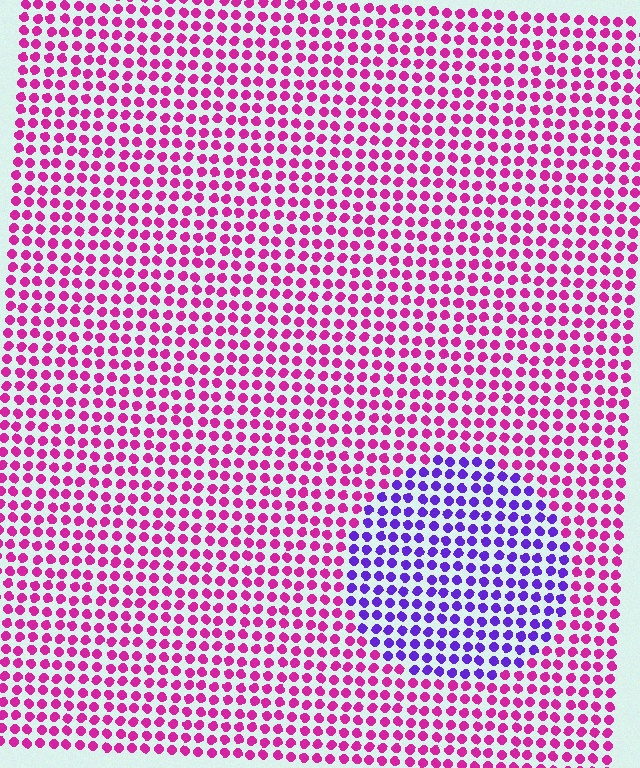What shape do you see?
I see a circle.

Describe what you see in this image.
The image is filled with small magenta elements in a uniform arrangement. A circle-shaped region is visible where the elements are tinted to a slightly different hue, forming a subtle color boundary.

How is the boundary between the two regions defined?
The boundary is defined purely by a slight shift in hue (about 55 degrees). Spacing, size, and orientation are identical on both sides.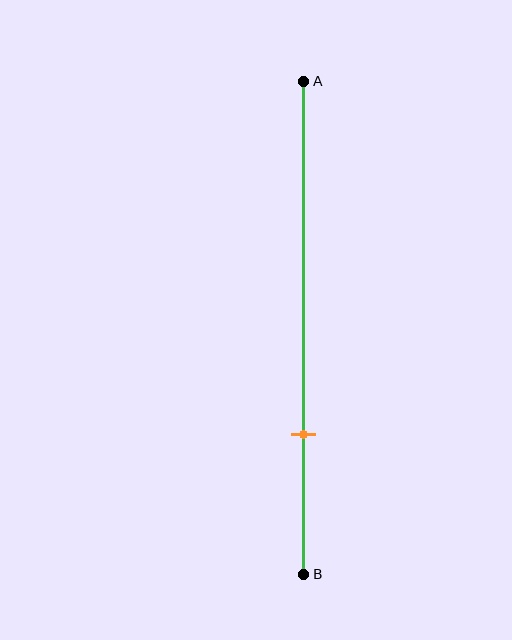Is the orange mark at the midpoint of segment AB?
No, the mark is at about 70% from A, not at the 50% midpoint.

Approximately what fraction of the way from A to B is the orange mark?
The orange mark is approximately 70% of the way from A to B.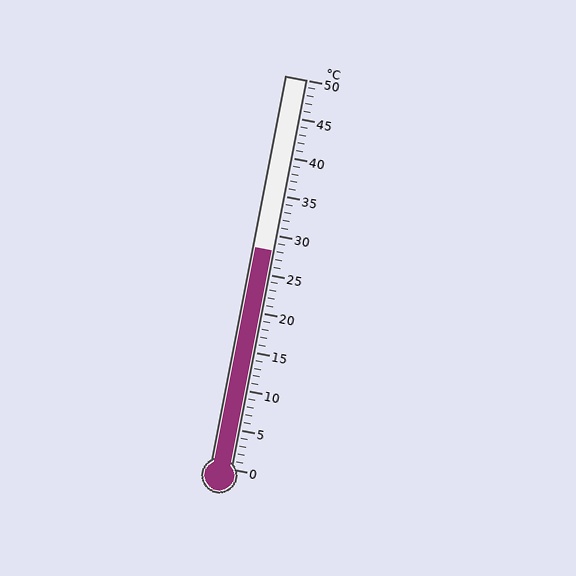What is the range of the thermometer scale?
The thermometer scale ranges from 0°C to 50°C.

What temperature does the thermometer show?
The thermometer shows approximately 28°C.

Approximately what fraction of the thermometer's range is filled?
The thermometer is filled to approximately 55% of its range.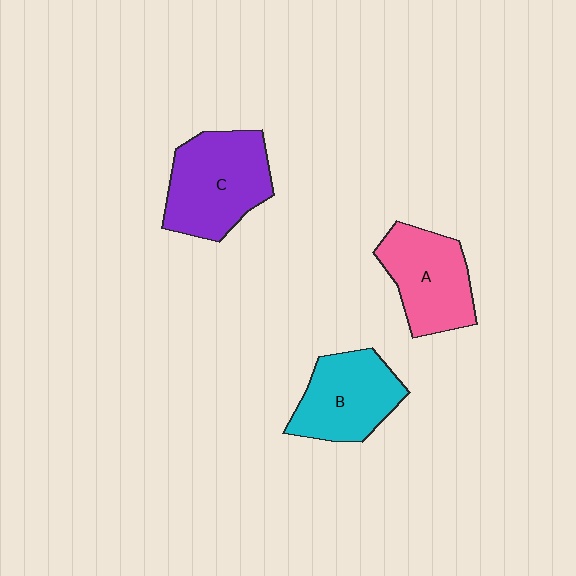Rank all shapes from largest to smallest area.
From largest to smallest: C (purple), B (cyan), A (pink).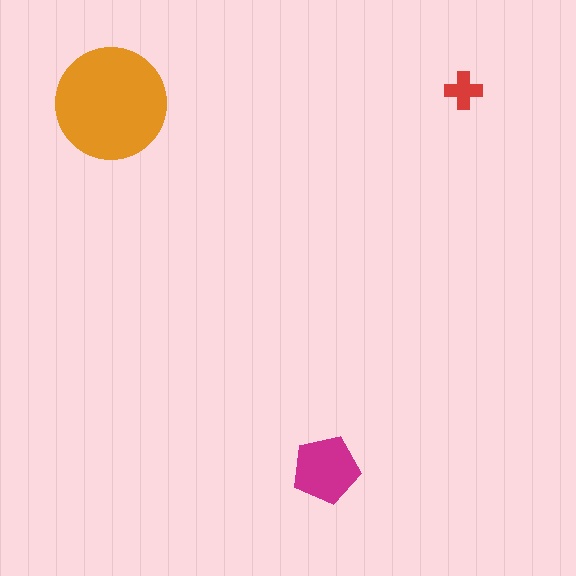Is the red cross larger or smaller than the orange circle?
Smaller.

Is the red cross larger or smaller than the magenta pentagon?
Smaller.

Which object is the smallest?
The red cross.